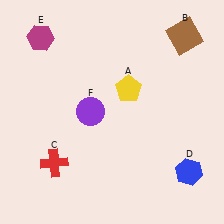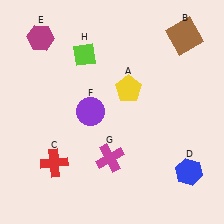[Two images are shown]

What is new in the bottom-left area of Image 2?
A magenta cross (G) was added in the bottom-left area of Image 2.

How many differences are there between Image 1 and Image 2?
There are 2 differences between the two images.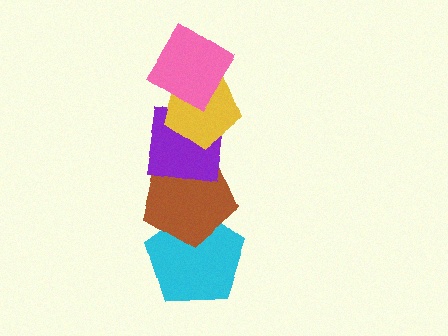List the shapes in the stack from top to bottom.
From top to bottom: the pink diamond, the yellow pentagon, the purple square, the brown pentagon, the cyan pentagon.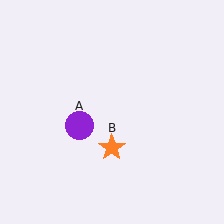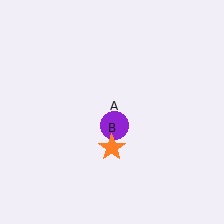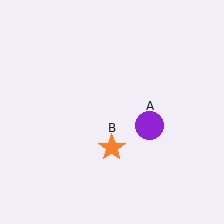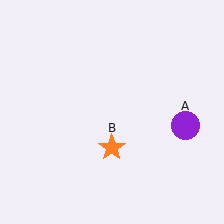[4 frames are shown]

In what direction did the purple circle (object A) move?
The purple circle (object A) moved right.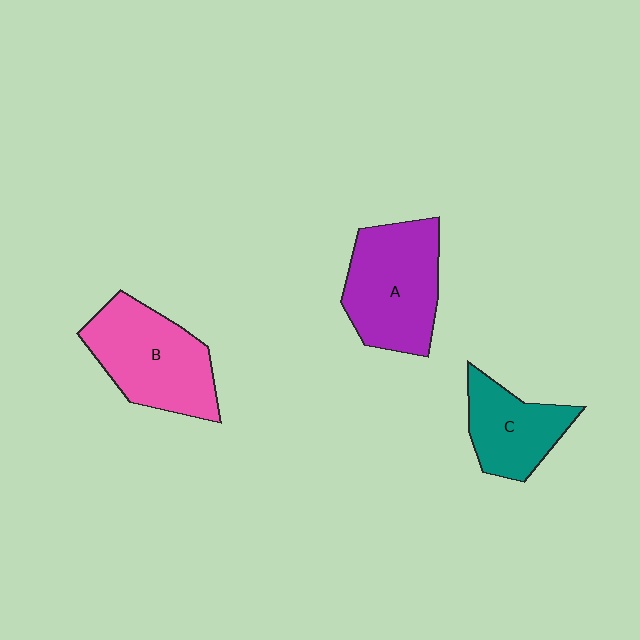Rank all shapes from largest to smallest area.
From largest to smallest: A (purple), B (pink), C (teal).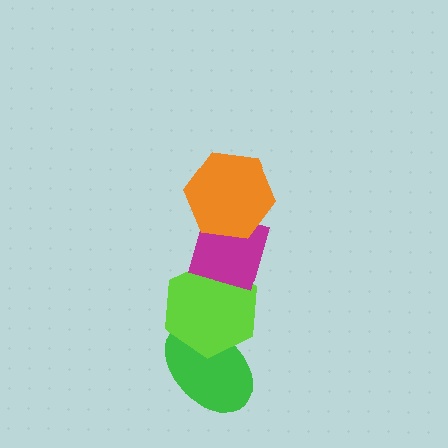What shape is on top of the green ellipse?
The lime hexagon is on top of the green ellipse.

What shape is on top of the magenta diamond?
The orange hexagon is on top of the magenta diamond.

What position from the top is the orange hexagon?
The orange hexagon is 1st from the top.